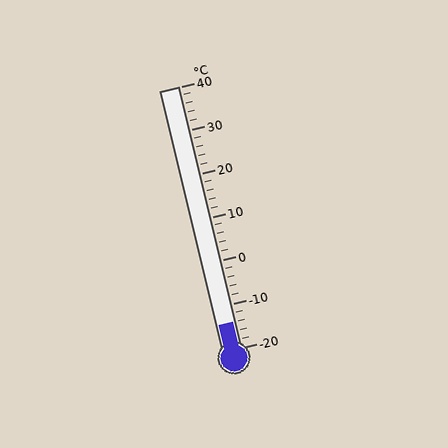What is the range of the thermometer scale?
The thermometer scale ranges from -20°C to 40°C.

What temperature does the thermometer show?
The thermometer shows approximately -14°C.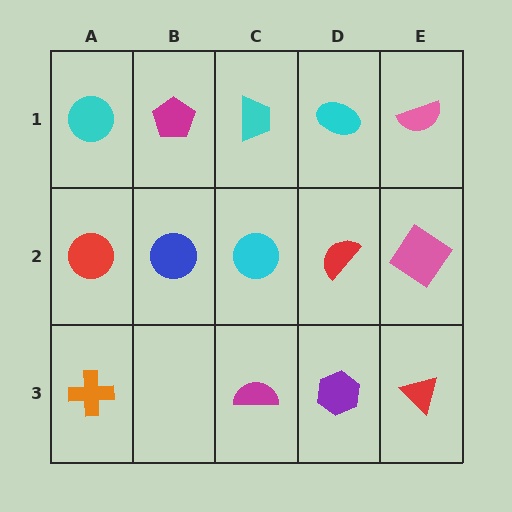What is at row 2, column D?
A red semicircle.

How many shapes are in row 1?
5 shapes.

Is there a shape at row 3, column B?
No, that cell is empty.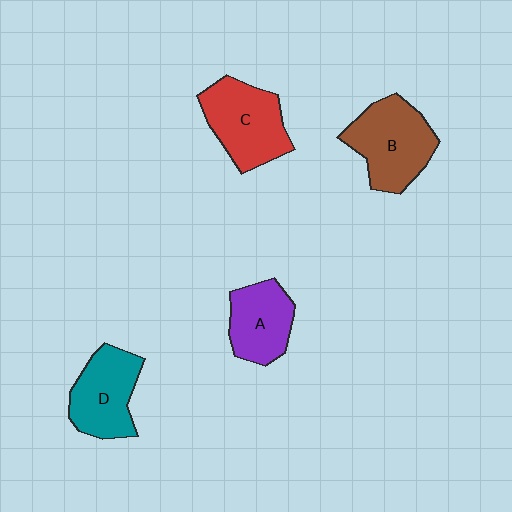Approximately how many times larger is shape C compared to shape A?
Approximately 1.3 times.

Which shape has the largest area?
Shape B (brown).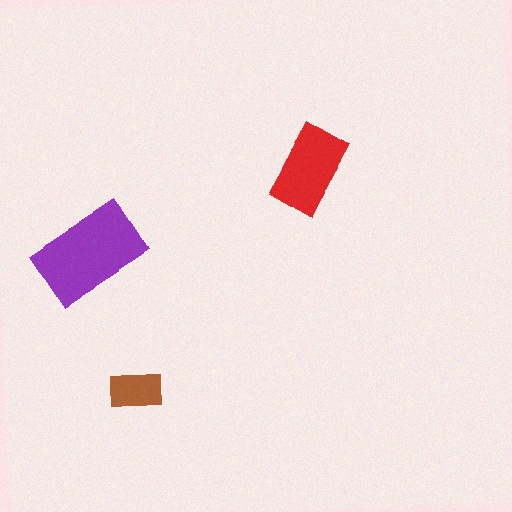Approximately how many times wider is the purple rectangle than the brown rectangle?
About 2 times wider.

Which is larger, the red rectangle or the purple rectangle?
The purple one.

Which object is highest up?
The red rectangle is topmost.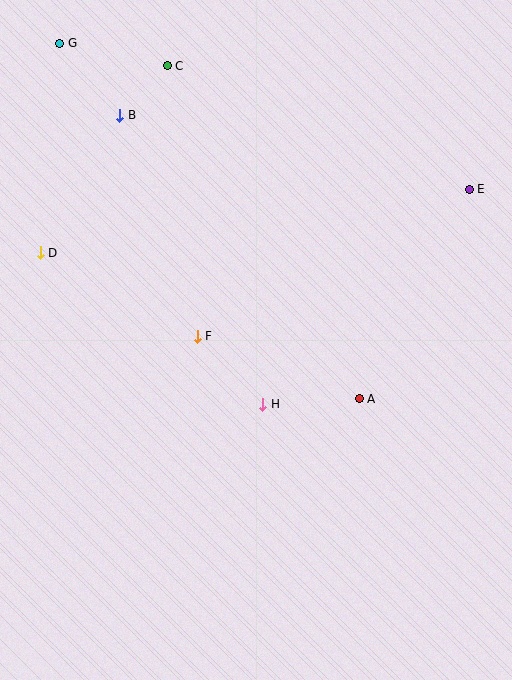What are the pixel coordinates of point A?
Point A is at (359, 399).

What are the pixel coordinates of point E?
Point E is at (469, 189).